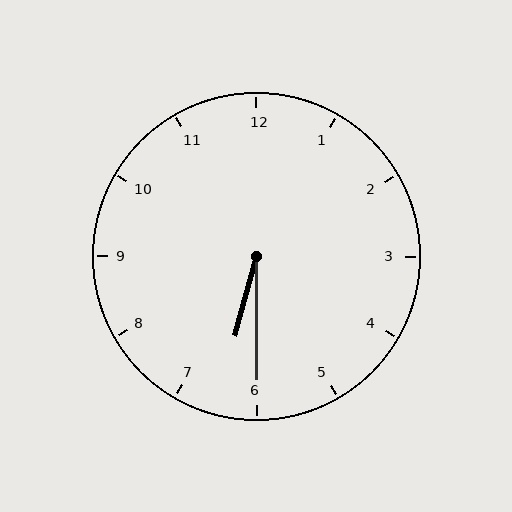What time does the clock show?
6:30.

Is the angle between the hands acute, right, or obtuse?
It is acute.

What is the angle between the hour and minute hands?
Approximately 15 degrees.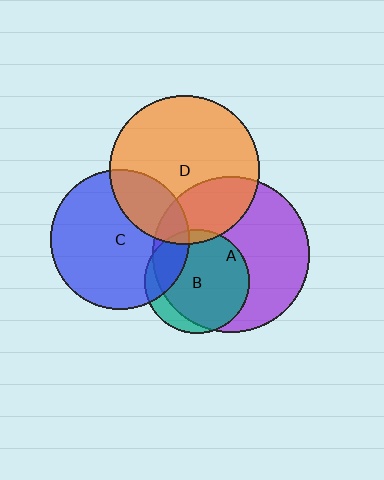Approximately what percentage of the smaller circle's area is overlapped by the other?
Approximately 15%.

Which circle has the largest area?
Circle A (purple).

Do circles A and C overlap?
Yes.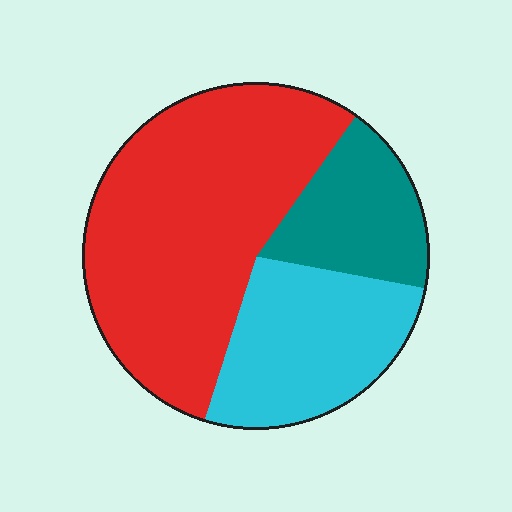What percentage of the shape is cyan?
Cyan covers roughly 25% of the shape.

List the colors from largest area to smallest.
From largest to smallest: red, cyan, teal.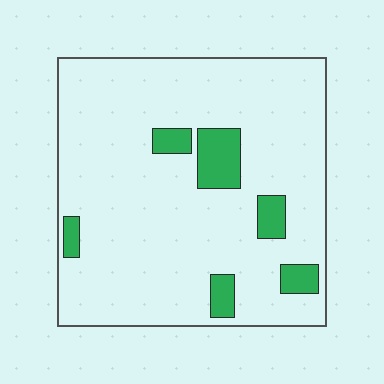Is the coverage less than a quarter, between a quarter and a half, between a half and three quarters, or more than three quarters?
Less than a quarter.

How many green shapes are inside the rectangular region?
6.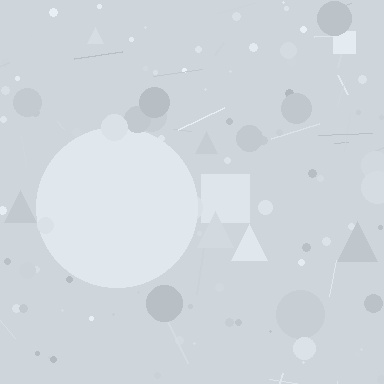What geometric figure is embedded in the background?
A circle is embedded in the background.